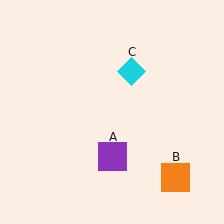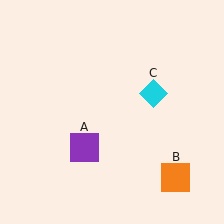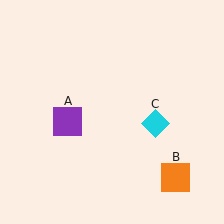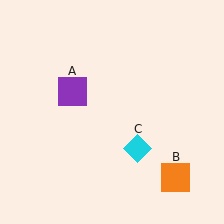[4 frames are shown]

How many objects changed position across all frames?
2 objects changed position: purple square (object A), cyan diamond (object C).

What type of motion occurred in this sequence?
The purple square (object A), cyan diamond (object C) rotated clockwise around the center of the scene.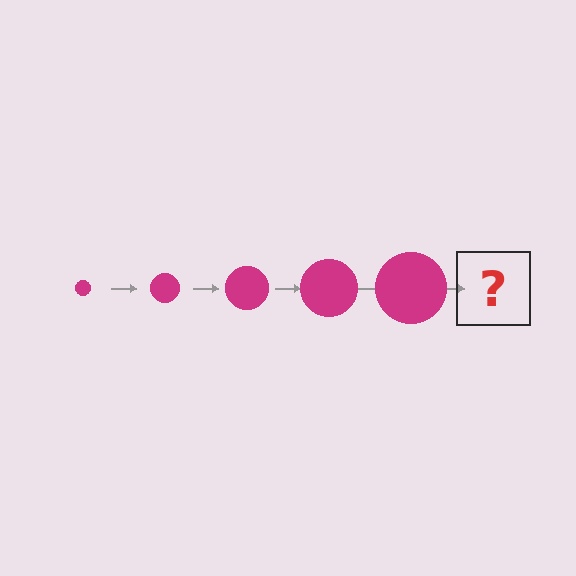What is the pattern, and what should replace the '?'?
The pattern is that the circle gets progressively larger each step. The '?' should be a magenta circle, larger than the previous one.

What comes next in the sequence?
The next element should be a magenta circle, larger than the previous one.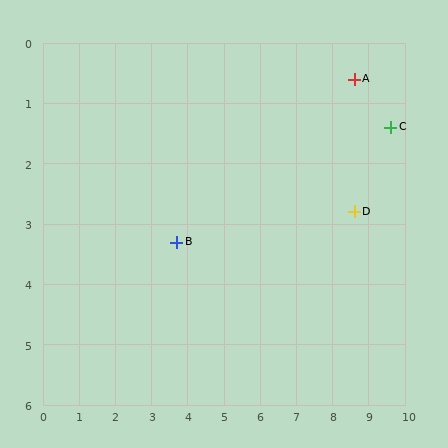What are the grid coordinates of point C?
Point C is at approximately (9.6, 1.4).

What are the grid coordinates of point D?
Point D is at approximately (8.6, 2.8).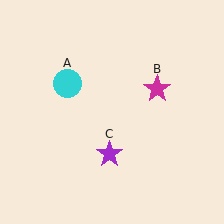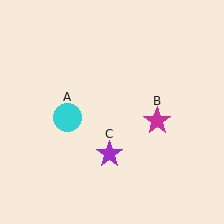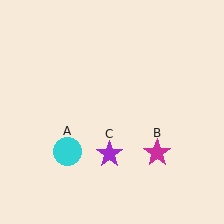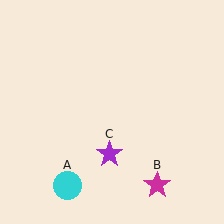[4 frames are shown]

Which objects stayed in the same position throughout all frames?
Purple star (object C) remained stationary.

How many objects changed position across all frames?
2 objects changed position: cyan circle (object A), magenta star (object B).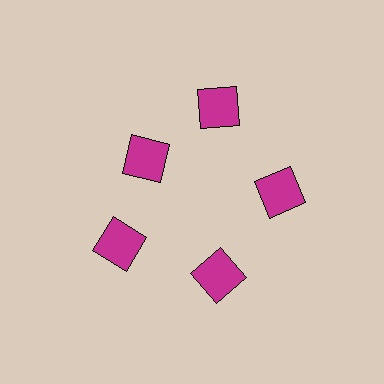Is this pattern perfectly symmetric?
No. The 5 magenta squares are arranged in a ring, but one element near the 10 o'clock position is pulled inward toward the center, breaking the 5-fold rotational symmetry.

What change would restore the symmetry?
The symmetry would be restored by moving it outward, back onto the ring so that all 5 squares sit at equal angles and equal distance from the center.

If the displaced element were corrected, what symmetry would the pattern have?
It would have 5-fold rotational symmetry — the pattern would map onto itself every 72 degrees.